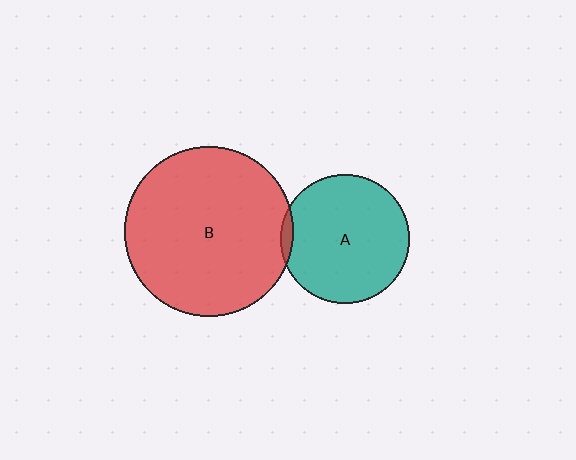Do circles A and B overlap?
Yes.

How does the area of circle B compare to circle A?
Approximately 1.7 times.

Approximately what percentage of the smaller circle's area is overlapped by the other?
Approximately 5%.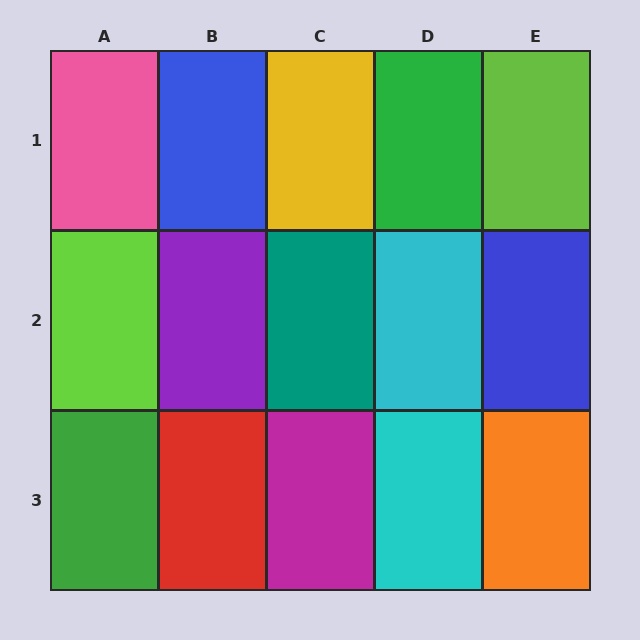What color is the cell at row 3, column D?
Cyan.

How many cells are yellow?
1 cell is yellow.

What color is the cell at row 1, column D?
Green.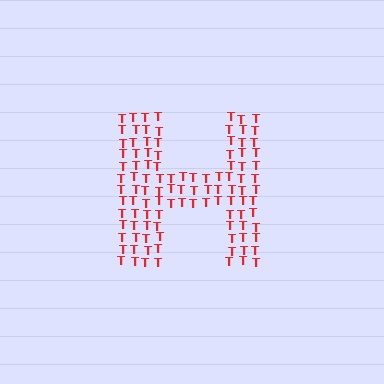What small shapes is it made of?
It is made of small letter T's.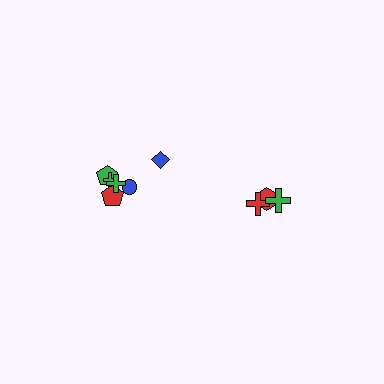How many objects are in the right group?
There are 3 objects.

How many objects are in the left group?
There are 6 objects.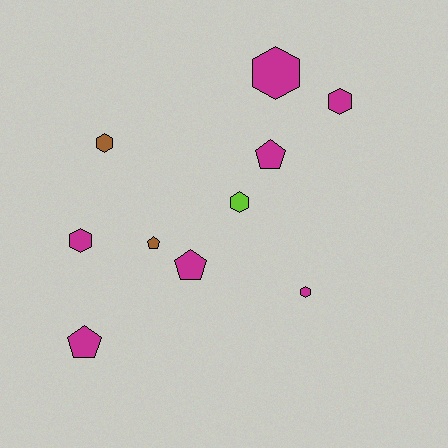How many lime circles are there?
There are no lime circles.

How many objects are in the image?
There are 10 objects.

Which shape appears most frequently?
Hexagon, with 6 objects.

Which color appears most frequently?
Magenta, with 7 objects.